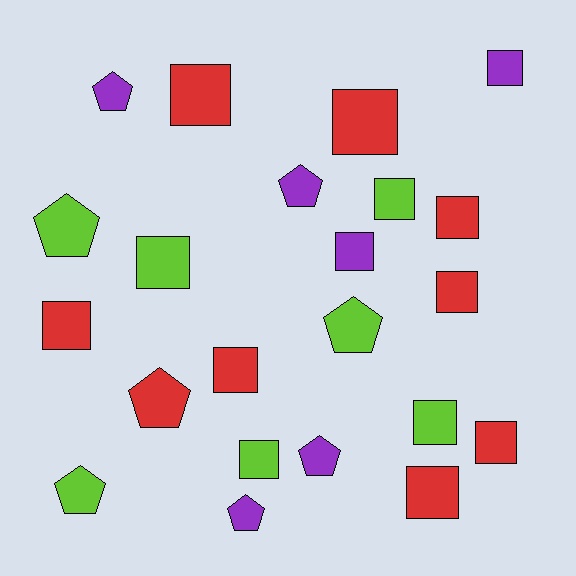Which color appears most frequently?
Red, with 9 objects.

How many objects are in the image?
There are 22 objects.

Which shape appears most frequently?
Square, with 14 objects.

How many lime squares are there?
There are 4 lime squares.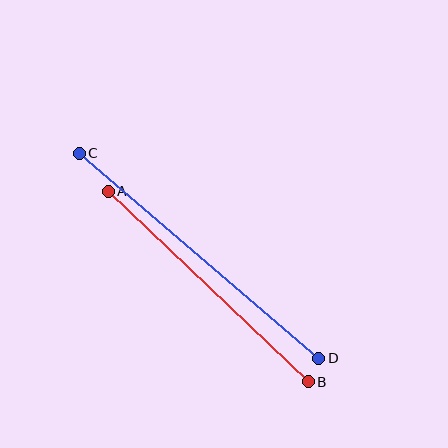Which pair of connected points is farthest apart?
Points C and D are farthest apart.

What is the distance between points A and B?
The distance is approximately 276 pixels.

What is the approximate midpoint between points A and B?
The midpoint is at approximately (208, 287) pixels.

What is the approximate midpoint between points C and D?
The midpoint is at approximately (199, 256) pixels.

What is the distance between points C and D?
The distance is approximately 315 pixels.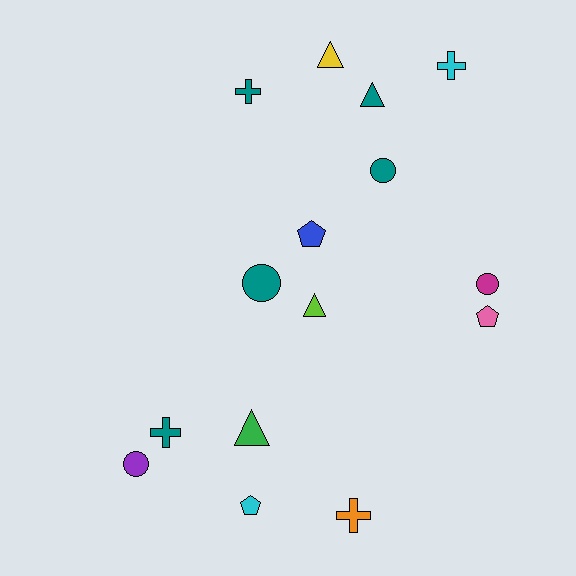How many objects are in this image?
There are 15 objects.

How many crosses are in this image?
There are 4 crosses.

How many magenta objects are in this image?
There is 1 magenta object.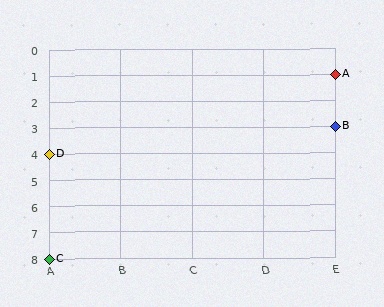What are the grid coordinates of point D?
Point D is at grid coordinates (A, 4).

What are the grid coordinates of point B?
Point B is at grid coordinates (E, 3).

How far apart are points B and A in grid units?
Points B and A are 2 rows apart.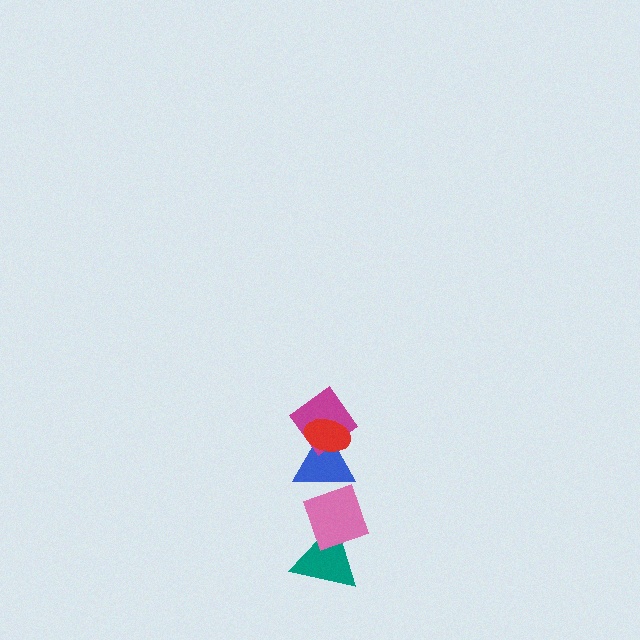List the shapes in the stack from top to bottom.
From top to bottom: the red ellipse, the magenta diamond, the blue triangle, the pink diamond, the teal triangle.